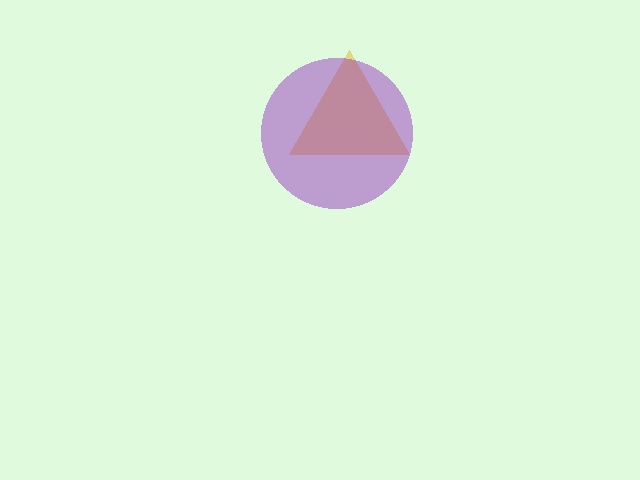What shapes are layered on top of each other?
The layered shapes are: a yellow triangle, a purple circle.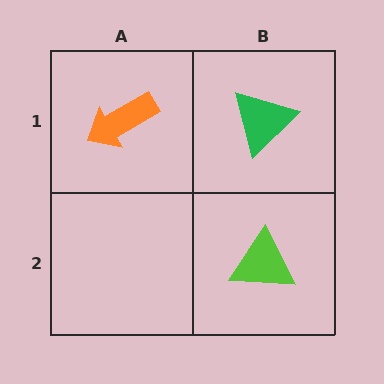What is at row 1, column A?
An orange arrow.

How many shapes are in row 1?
2 shapes.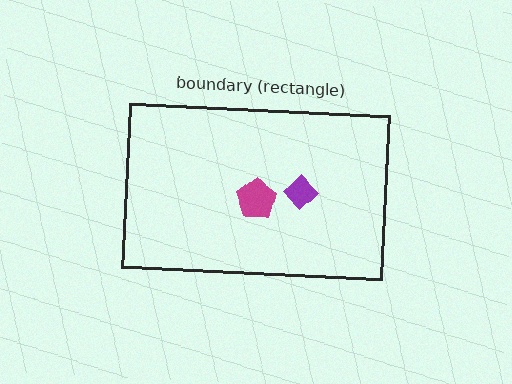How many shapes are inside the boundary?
2 inside, 0 outside.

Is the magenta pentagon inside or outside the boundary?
Inside.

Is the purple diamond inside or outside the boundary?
Inside.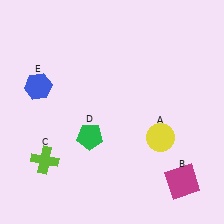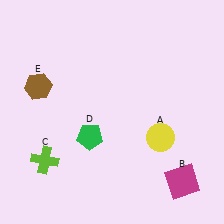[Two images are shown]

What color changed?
The hexagon (E) changed from blue in Image 1 to brown in Image 2.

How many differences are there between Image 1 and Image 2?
There is 1 difference between the two images.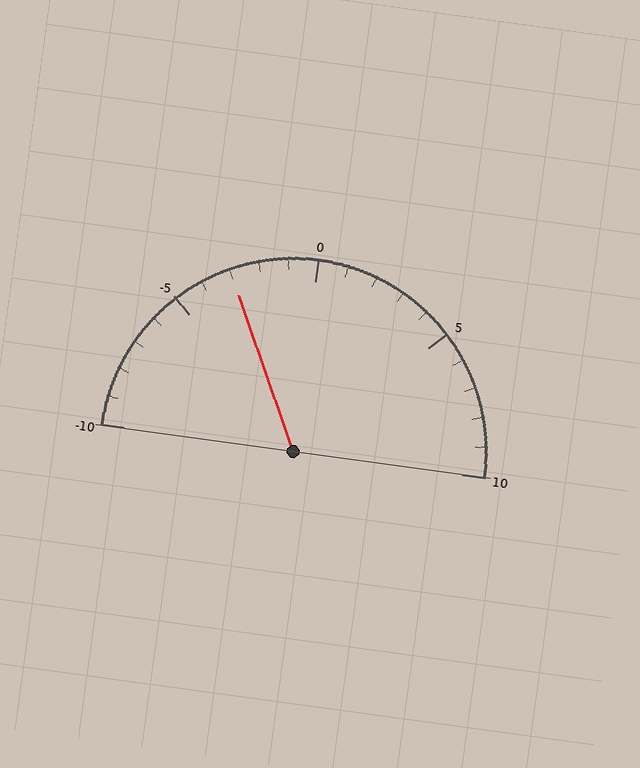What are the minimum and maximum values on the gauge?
The gauge ranges from -10 to 10.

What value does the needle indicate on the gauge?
The needle indicates approximately -3.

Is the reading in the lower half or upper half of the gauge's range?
The reading is in the lower half of the range (-10 to 10).